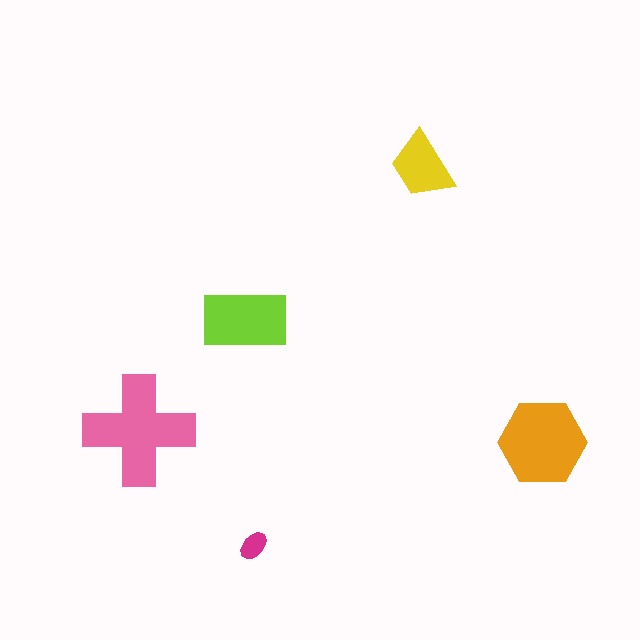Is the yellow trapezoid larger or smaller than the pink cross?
Smaller.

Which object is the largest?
The pink cross.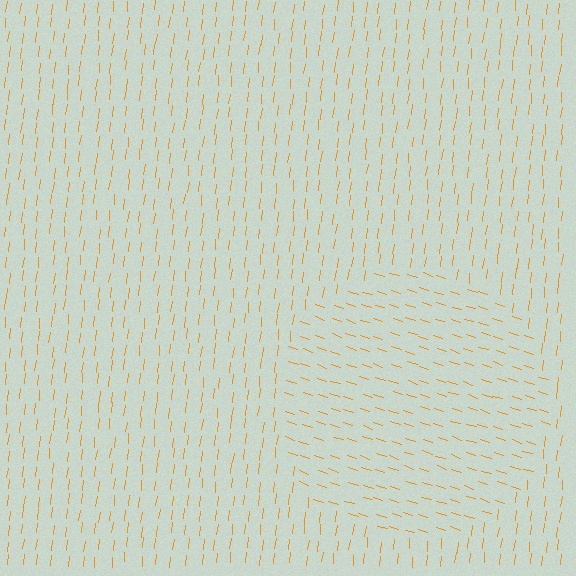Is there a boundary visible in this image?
Yes, there is a texture boundary formed by a change in line orientation.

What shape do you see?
I see a circle.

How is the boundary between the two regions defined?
The boundary is defined purely by a change in line orientation (approximately 79 degrees difference). All lines are the same color and thickness.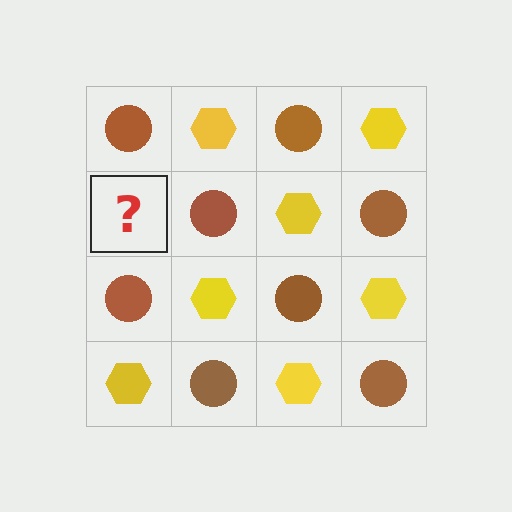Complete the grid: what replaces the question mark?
The question mark should be replaced with a yellow hexagon.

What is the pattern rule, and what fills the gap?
The rule is that it alternates brown circle and yellow hexagon in a checkerboard pattern. The gap should be filled with a yellow hexagon.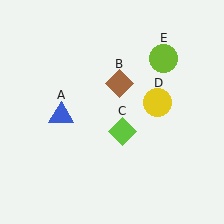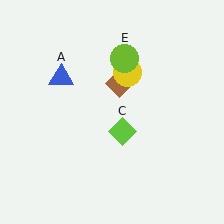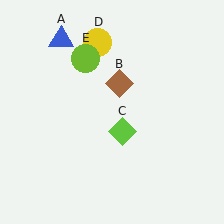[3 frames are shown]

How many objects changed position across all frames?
3 objects changed position: blue triangle (object A), yellow circle (object D), lime circle (object E).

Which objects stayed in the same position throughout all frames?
Brown diamond (object B) and lime diamond (object C) remained stationary.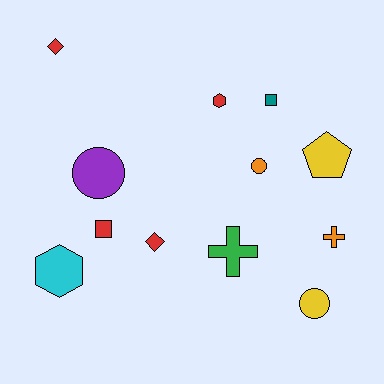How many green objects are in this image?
There is 1 green object.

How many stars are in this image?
There are no stars.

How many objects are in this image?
There are 12 objects.